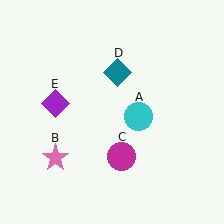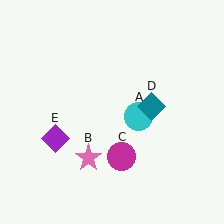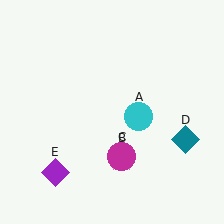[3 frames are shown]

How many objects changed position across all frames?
3 objects changed position: pink star (object B), teal diamond (object D), purple diamond (object E).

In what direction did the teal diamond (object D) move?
The teal diamond (object D) moved down and to the right.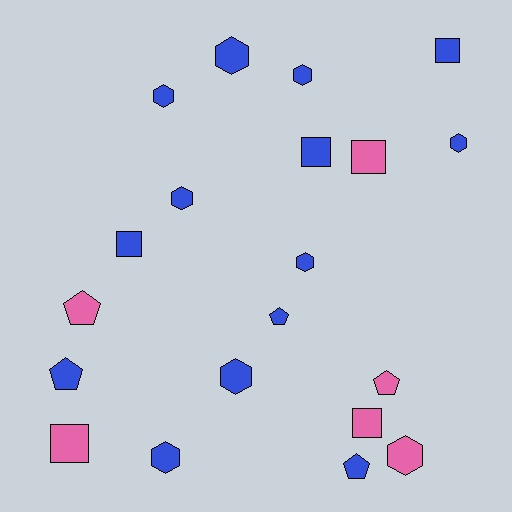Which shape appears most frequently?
Hexagon, with 9 objects.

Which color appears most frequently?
Blue, with 14 objects.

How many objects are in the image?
There are 20 objects.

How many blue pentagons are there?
There are 3 blue pentagons.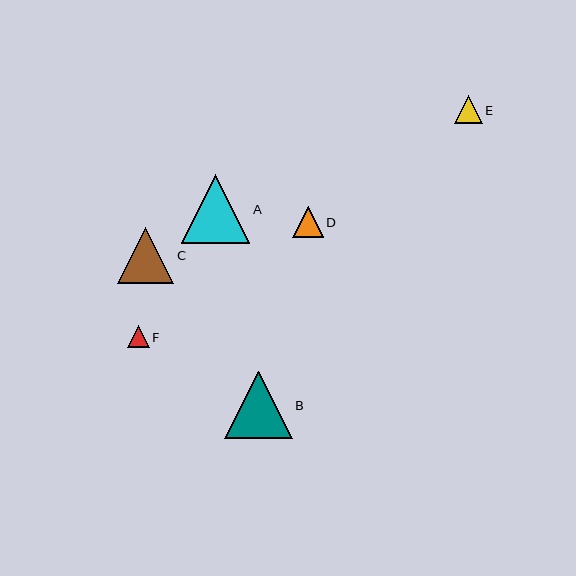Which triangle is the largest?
Triangle A is the largest with a size of approximately 68 pixels.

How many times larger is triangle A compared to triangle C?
Triangle A is approximately 1.2 times the size of triangle C.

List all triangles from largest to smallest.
From largest to smallest: A, B, C, D, E, F.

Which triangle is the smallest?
Triangle F is the smallest with a size of approximately 22 pixels.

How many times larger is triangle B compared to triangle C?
Triangle B is approximately 1.2 times the size of triangle C.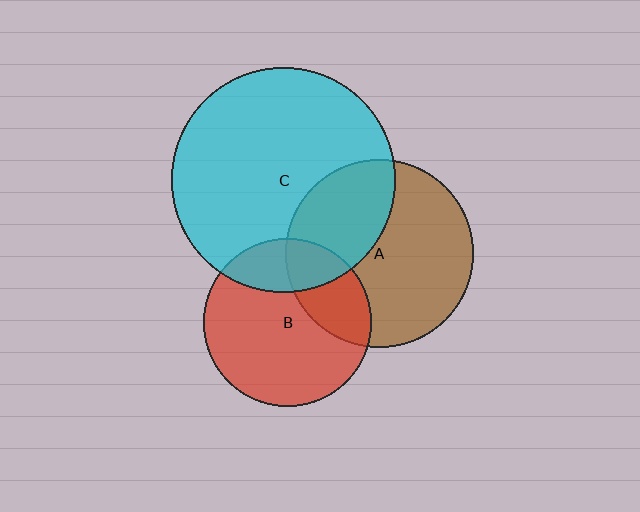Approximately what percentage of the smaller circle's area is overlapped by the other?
Approximately 25%.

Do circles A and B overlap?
Yes.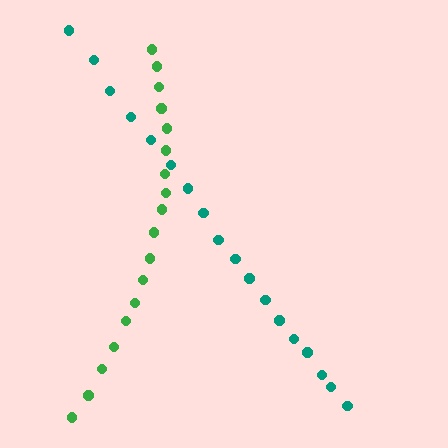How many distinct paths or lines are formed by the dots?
There are 2 distinct paths.